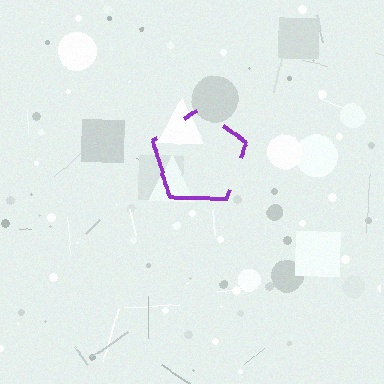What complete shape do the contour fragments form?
The contour fragments form a pentagon.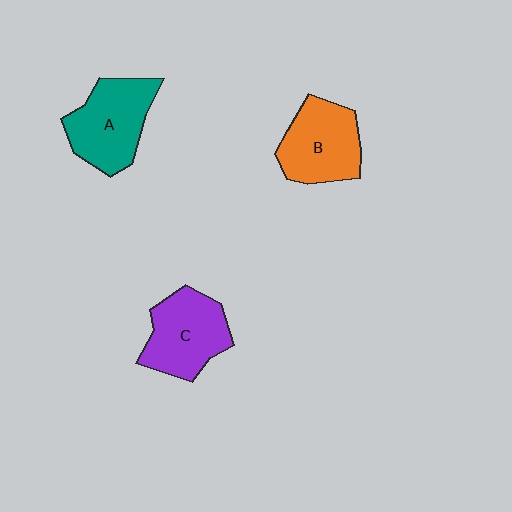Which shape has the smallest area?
Shape B (orange).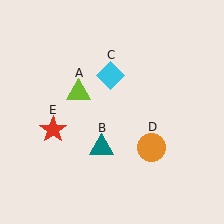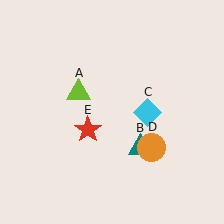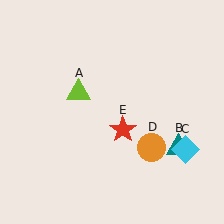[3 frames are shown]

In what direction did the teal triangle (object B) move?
The teal triangle (object B) moved right.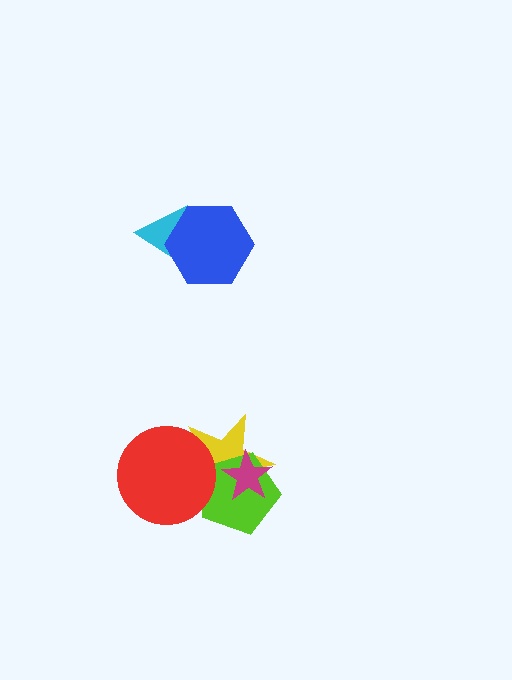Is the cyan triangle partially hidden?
Yes, it is partially covered by another shape.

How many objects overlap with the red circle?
2 objects overlap with the red circle.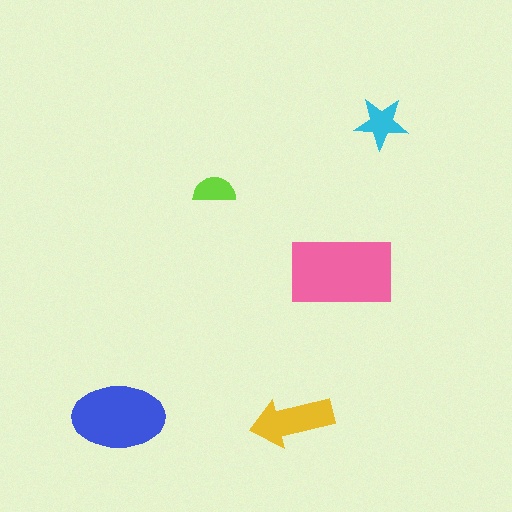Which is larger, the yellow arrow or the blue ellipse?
The blue ellipse.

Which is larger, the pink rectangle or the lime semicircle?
The pink rectangle.